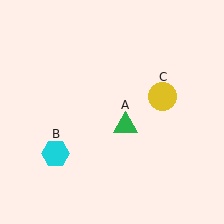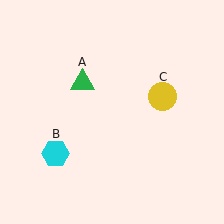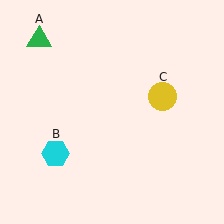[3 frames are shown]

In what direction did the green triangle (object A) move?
The green triangle (object A) moved up and to the left.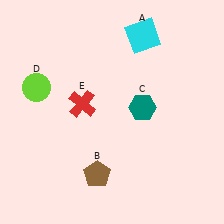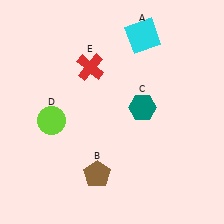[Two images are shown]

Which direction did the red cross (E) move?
The red cross (E) moved up.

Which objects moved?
The objects that moved are: the lime circle (D), the red cross (E).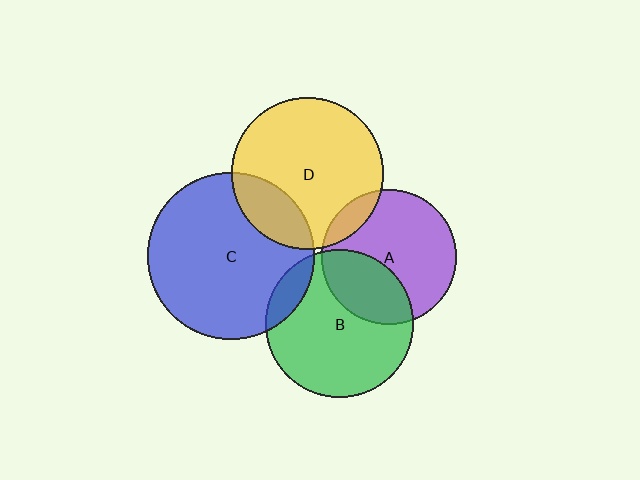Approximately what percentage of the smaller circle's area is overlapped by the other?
Approximately 10%.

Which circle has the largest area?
Circle C (blue).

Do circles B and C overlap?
Yes.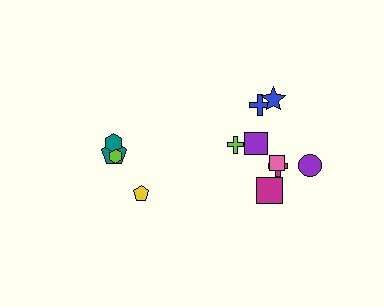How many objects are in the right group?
There are 8 objects.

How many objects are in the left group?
There are 4 objects.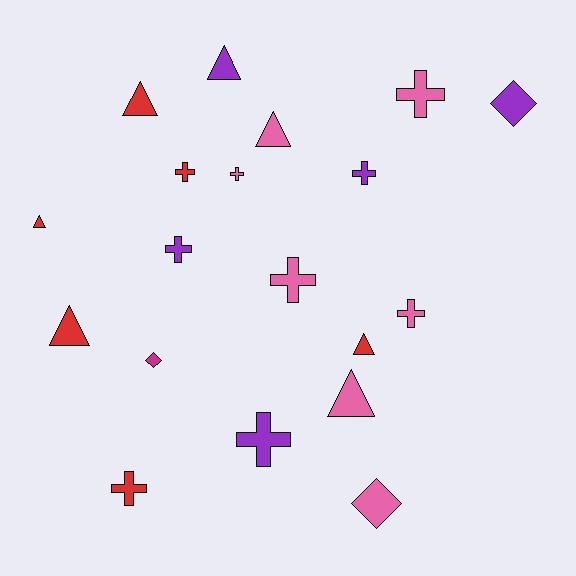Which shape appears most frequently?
Cross, with 9 objects.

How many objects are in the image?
There are 19 objects.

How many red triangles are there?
There are 4 red triangles.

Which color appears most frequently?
Pink, with 7 objects.